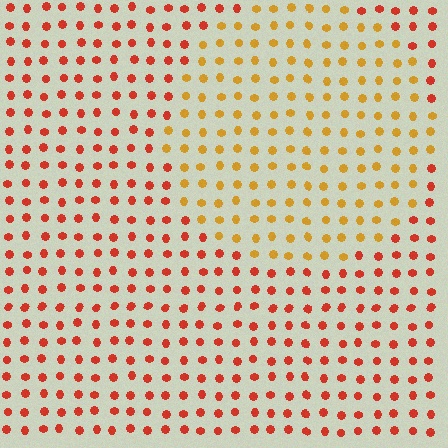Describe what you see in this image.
The image is filled with small red elements in a uniform arrangement. A circle-shaped region is visible where the elements are tinted to a slightly different hue, forming a subtle color boundary.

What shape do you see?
I see a circle.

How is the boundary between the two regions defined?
The boundary is defined purely by a slight shift in hue (about 36 degrees). Spacing, size, and orientation are identical on both sides.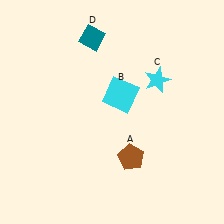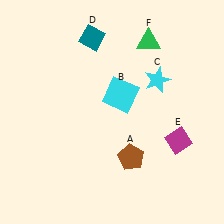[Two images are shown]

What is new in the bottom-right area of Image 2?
A magenta diamond (E) was added in the bottom-right area of Image 2.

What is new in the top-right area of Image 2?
A green triangle (F) was added in the top-right area of Image 2.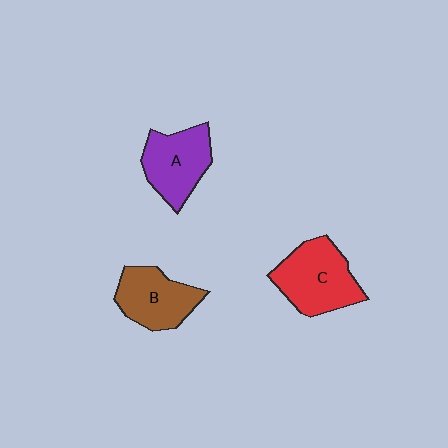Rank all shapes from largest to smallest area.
From largest to smallest: C (red), A (purple), B (brown).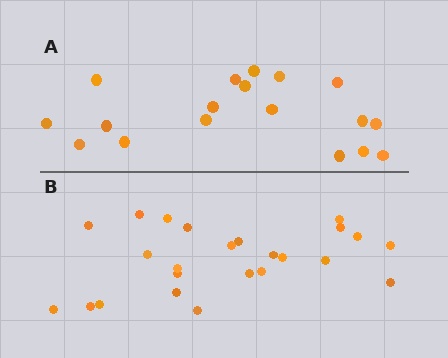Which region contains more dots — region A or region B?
Region B (the bottom region) has more dots.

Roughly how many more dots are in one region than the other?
Region B has about 6 more dots than region A.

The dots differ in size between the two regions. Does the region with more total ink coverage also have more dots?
No. Region A has more total ink coverage because its dots are larger, but region B actually contains more individual dots. Total area can be misleading — the number of items is what matters here.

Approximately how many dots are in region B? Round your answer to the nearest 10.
About 20 dots. (The exact count is 24, which rounds to 20.)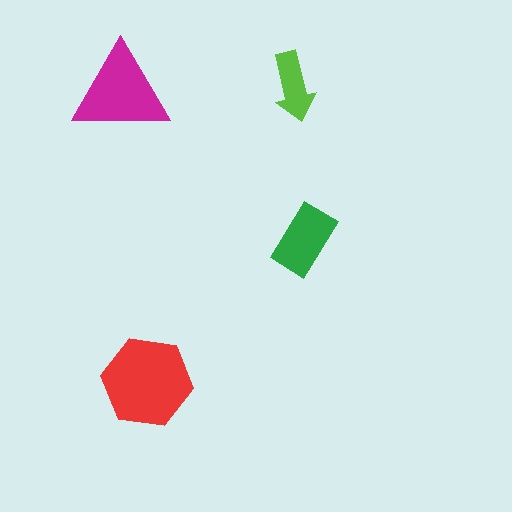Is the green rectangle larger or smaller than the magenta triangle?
Smaller.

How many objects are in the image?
There are 4 objects in the image.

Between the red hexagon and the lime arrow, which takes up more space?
The red hexagon.